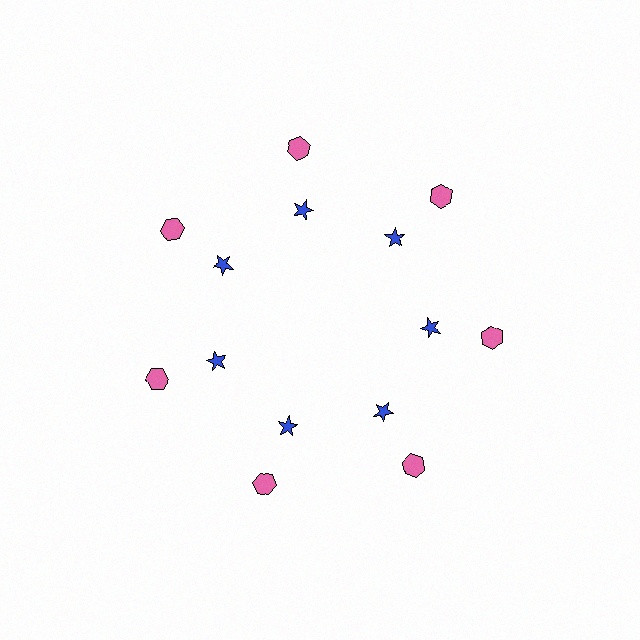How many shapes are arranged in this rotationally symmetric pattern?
There are 14 shapes, arranged in 7 groups of 2.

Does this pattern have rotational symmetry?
Yes, this pattern has 7-fold rotational symmetry. It looks the same after rotating 51 degrees around the center.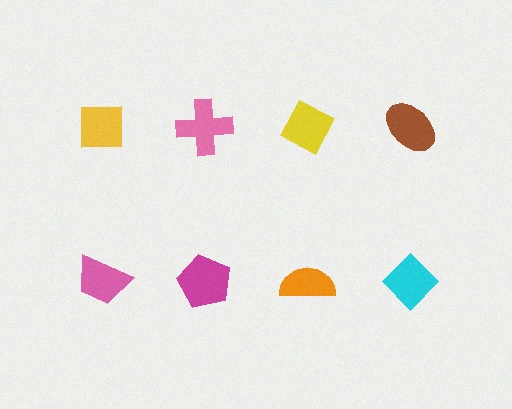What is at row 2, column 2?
A magenta pentagon.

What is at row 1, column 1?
A yellow square.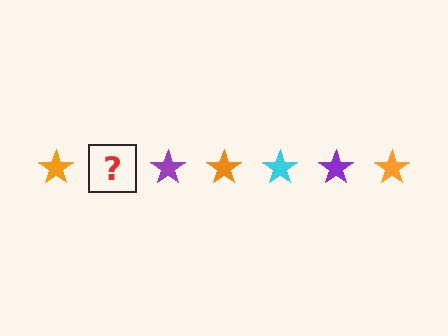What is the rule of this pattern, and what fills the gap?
The rule is that the pattern cycles through orange, cyan, purple stars. The gap should be filled with a cyan star.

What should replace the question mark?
The question mark should be replaced with a cyan star.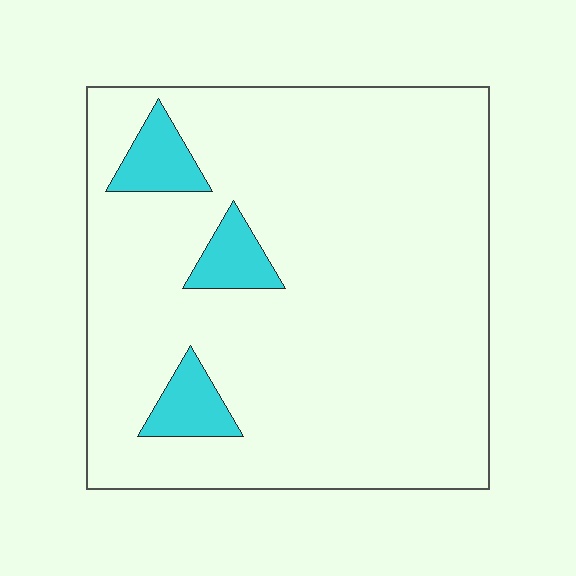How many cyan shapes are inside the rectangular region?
3.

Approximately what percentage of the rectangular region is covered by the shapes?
Approximately 10%.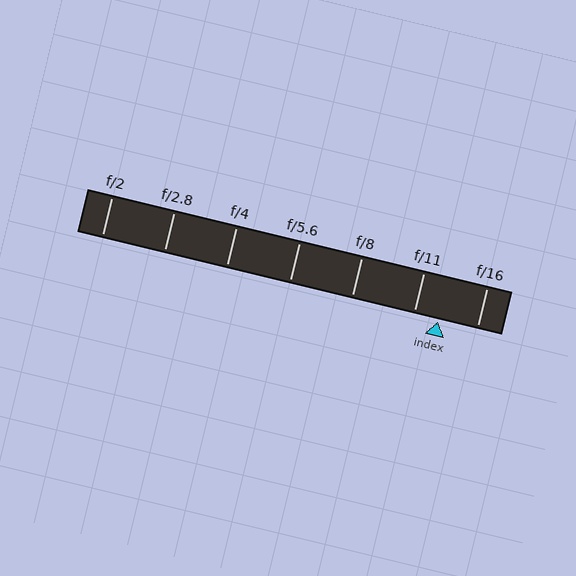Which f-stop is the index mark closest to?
The index mark is closest to f/11.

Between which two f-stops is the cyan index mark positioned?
The index mark is between f/11 and f/16.